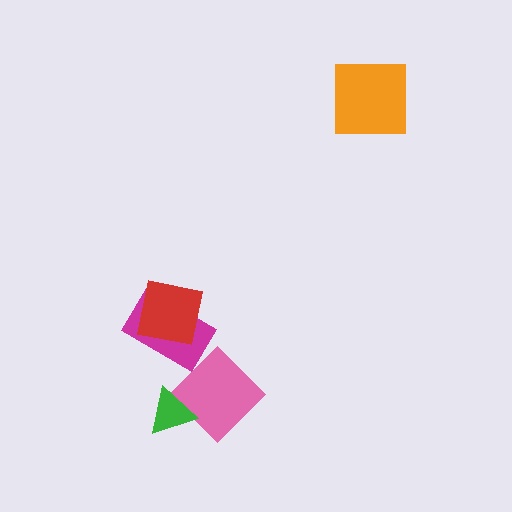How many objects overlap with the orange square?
0 objects overlap with the orange square.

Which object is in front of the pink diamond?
The green triangle is in front of the pink diamond.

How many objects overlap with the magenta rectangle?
1 object overlaps with the magenta rectangle.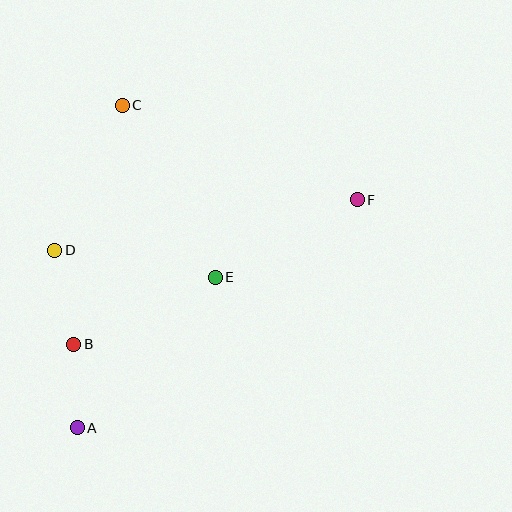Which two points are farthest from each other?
Points A and F are farthest from each other.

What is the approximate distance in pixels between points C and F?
The distance between C and F is approximately 253 pixels.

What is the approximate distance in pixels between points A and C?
The distance between A and C is approximately 325 pixels.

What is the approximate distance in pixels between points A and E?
The distance between A and E is approximately 204 pixels.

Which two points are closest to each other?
Points A and B are closest to each other.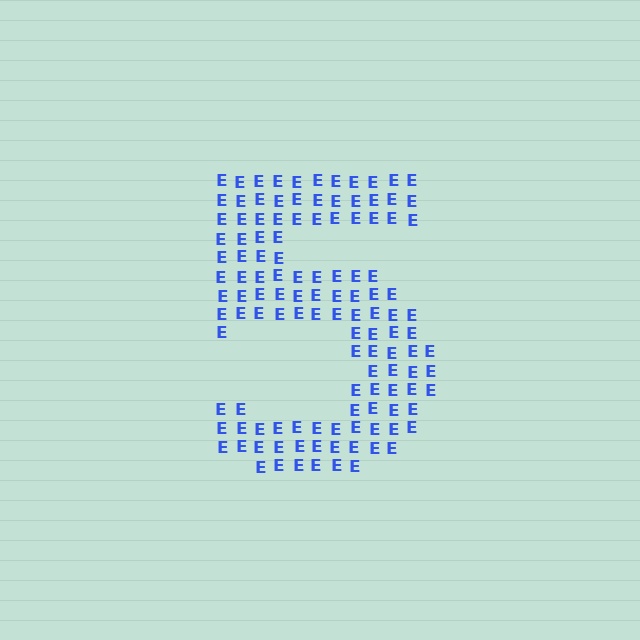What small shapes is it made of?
It is made of small letter E's.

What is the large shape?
The large shape is the digit 5.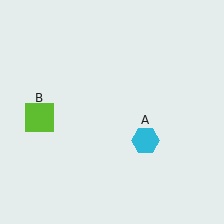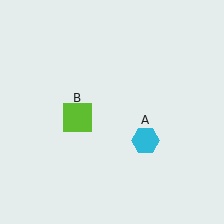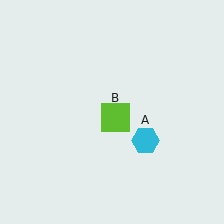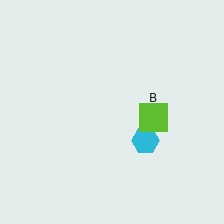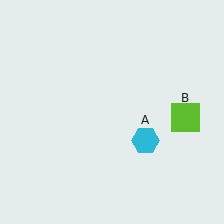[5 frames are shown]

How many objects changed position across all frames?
1 object changed position: lime square (object B).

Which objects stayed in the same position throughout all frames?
Cyan hexagon (object A) remained stationary.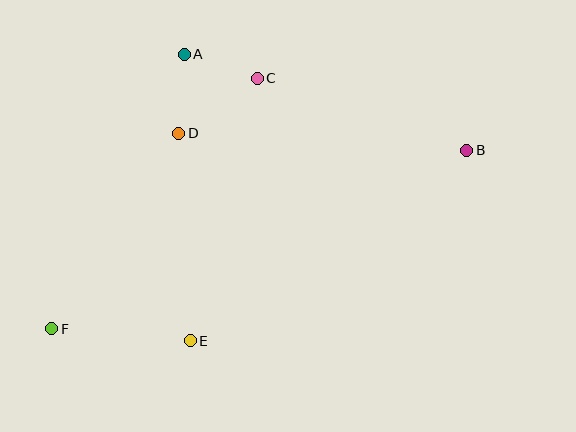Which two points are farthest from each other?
Points B and F are farthest from each other.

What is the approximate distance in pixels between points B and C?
The distance between B and C is approximately 221 pixels.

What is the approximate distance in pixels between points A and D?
The distance between A and D is approximately 79 pixels.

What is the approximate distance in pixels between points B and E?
The distance between B and E is approximately 336 pixels.